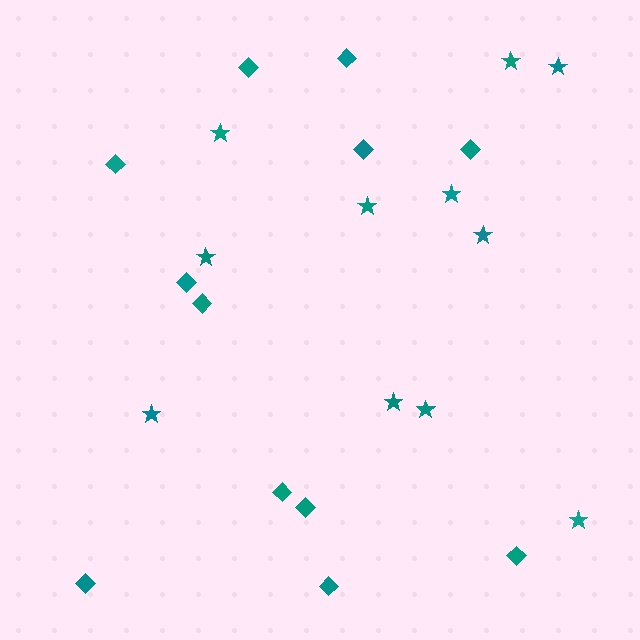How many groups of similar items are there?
There are 2 groups: one group of diamonds (12) and one group of stars (11).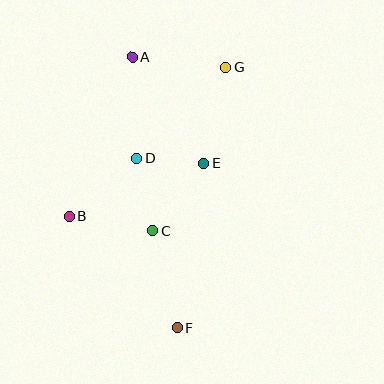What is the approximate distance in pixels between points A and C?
The distance between A and C is approximately 175 pixels.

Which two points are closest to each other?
Points D and E are closest to each other.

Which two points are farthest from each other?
Points A and F are farthest from each other.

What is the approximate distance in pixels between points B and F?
The distance between B and F is approximately 155 pixels.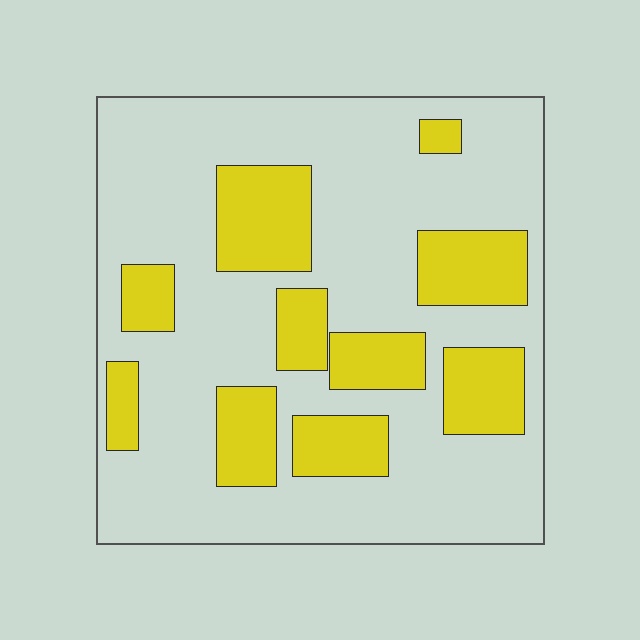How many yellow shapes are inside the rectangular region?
10.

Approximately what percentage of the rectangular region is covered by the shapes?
Approximately 30%.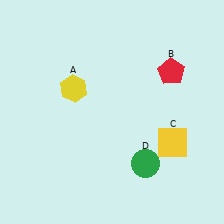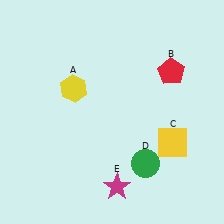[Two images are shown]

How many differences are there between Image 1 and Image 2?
There is 1 difference between the two images.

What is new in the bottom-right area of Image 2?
A magenta star (E) was added in the bottom-right area of Image 2.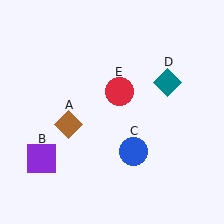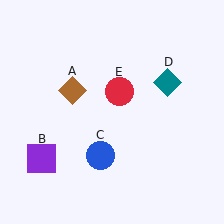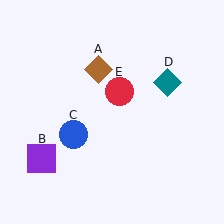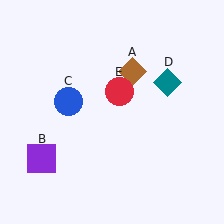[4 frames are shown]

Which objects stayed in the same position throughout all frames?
Purple square (object B) and teal diamond (object D) and red circle (object E) remained stationary.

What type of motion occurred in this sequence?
The brown diamond (object A), blue circle (object C) rotated clockwise around the center of the scene.